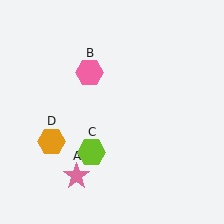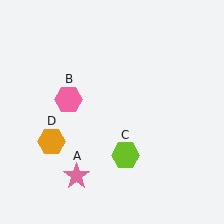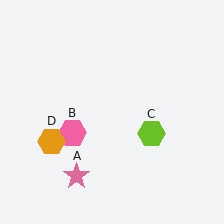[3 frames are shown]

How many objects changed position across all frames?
2 objects changed position: pink hexagon (object B), lime hexagon (object C).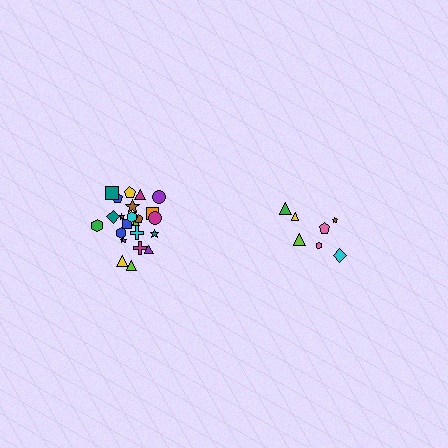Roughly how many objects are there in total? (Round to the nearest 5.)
Roughly 30 objects in total.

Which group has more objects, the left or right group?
The left group.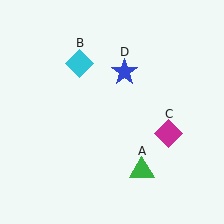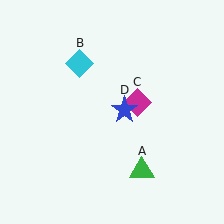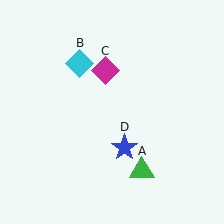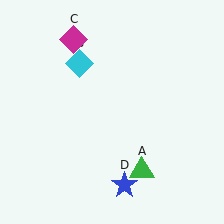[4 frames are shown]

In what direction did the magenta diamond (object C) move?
The magenta diamond (object C) moved up and to the left.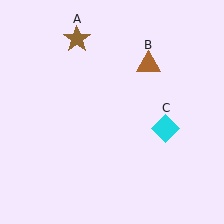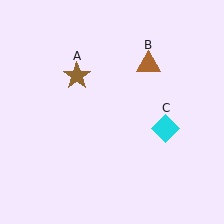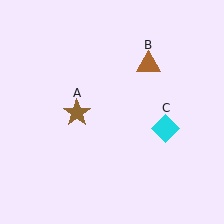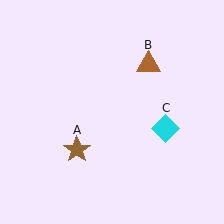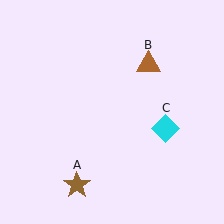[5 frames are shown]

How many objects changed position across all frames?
1 object changed position: brown star (object A).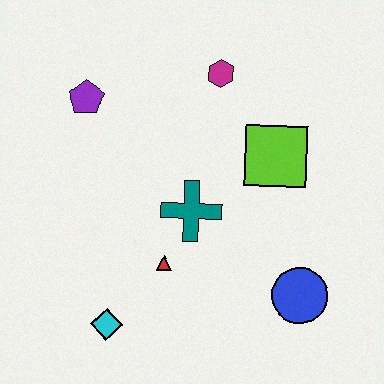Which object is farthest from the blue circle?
The purple pentagon is farthest from the blue circle.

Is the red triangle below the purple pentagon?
Yes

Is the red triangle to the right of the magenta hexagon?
No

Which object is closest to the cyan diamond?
The red triangle is closest to the cyan diamond.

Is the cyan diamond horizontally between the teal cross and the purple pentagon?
Yes